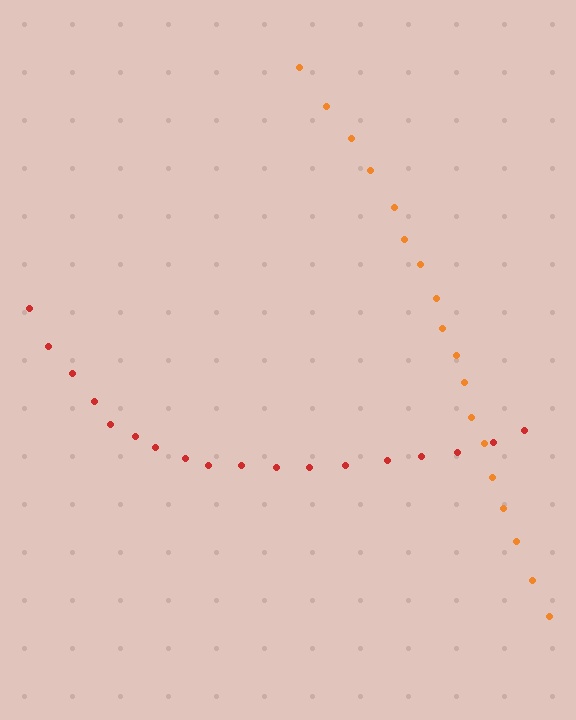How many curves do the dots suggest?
There are 2 distinct paths.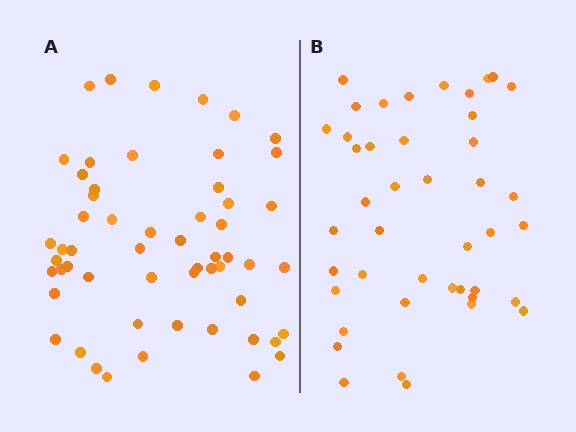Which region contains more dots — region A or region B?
Region A (the left region) has more dots.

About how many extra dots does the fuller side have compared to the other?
Region A has approximately 15 more dots than region B.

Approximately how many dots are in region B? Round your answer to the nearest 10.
About 40 dots. (The exact count is 43, which rounds to 40.)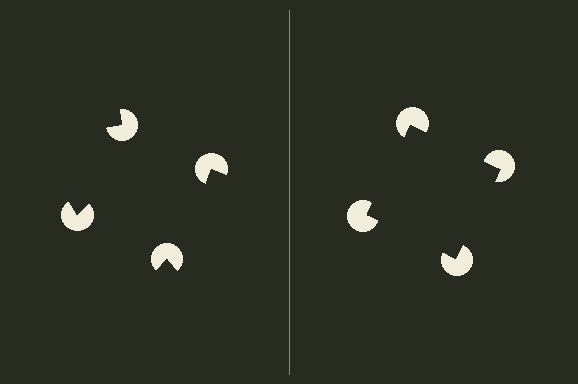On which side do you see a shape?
An illusory square appears on the right side. On the left side the wedge cuts are rotated, so no coherent shape forms.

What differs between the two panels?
The pac-man discs are positioned identically on both sides; only the wedge orientations differ. On the right they align to a square; on the left they are misaligned.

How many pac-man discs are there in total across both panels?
8 — 4 on each side.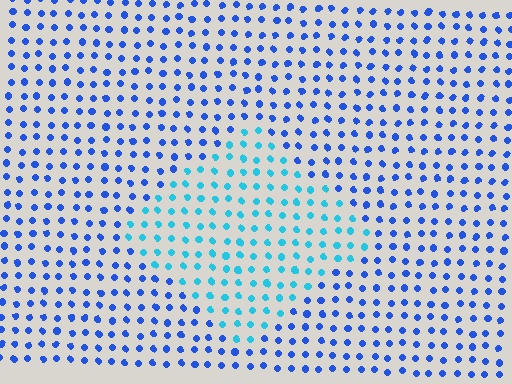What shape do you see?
I see a diamond.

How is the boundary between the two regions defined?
The boundary is defined purely by a slight shift in hue (about 36 degrees). Spacing, size, and orientation are identical on both sides.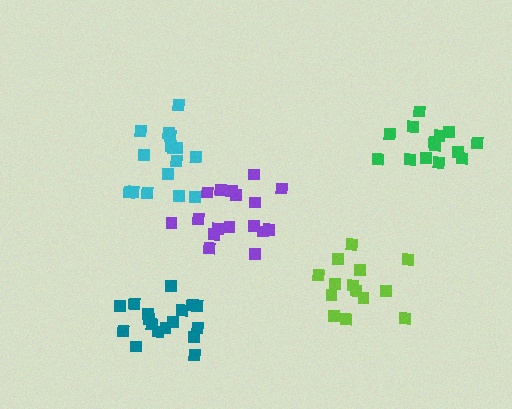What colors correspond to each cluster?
The clusters are colored: teal, purple, cyan, green, lime.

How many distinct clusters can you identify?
There are 5 distinct clusters.